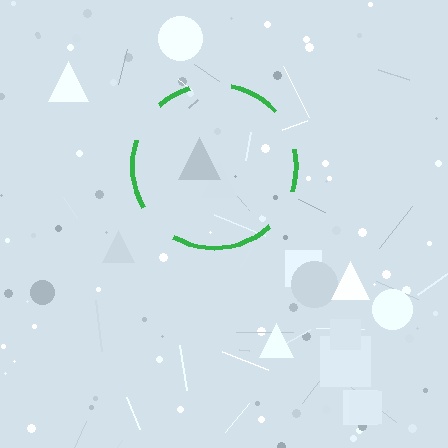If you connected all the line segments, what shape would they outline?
They would outline a circle.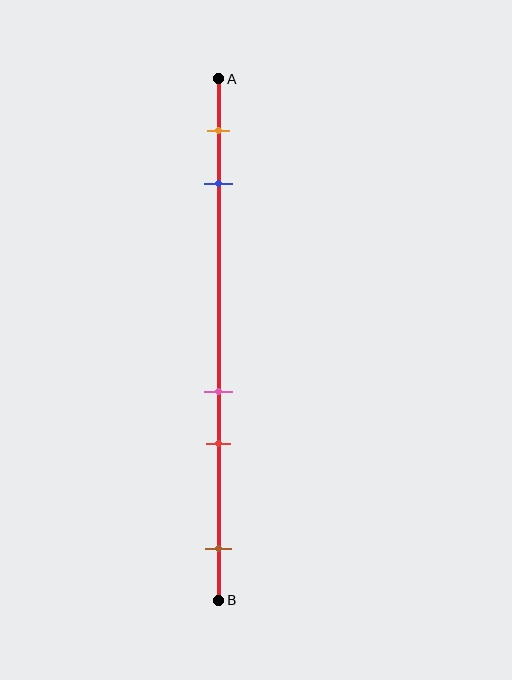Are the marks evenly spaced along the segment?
No, the marks are not evenly spaced.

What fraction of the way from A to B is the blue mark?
The blue mark is approximately 20% (0.2) of the way from A to B.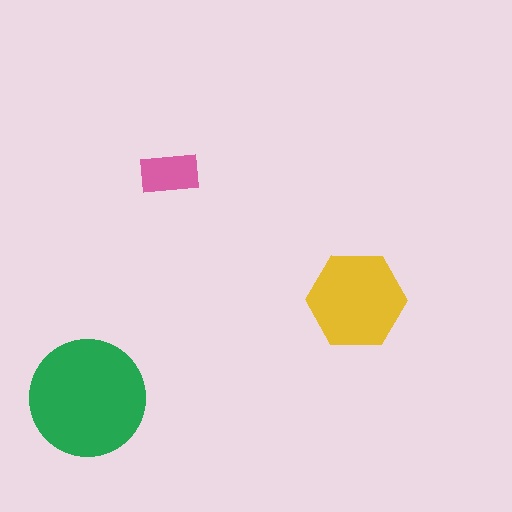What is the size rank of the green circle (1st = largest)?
1st.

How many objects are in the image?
There are 3 objects in the image.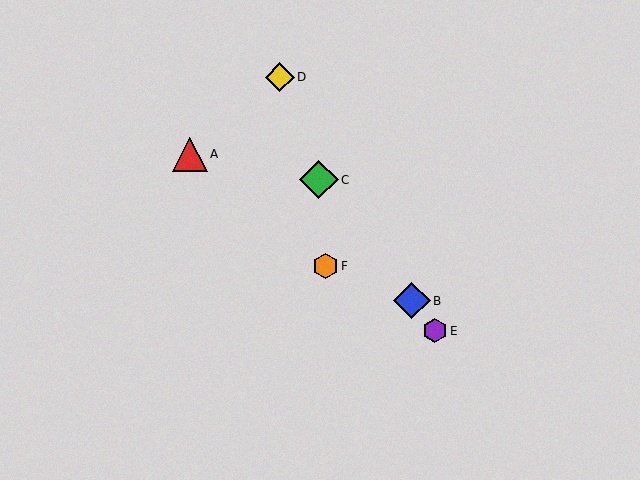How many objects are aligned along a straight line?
3 objects (B, C, E) are aligned along a straight line.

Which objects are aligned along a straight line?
Objects B, C, E are aligned along a straight line.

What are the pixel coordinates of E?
Object E is at (435, 331).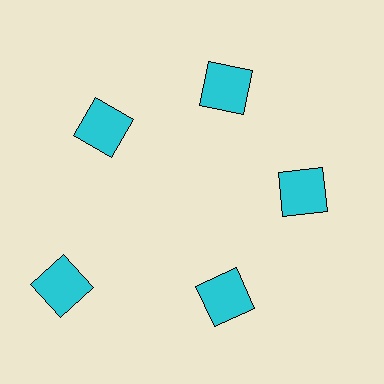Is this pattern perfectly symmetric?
No. The 5 cyan squares are arranged in a ring, but one element near the 8 o'clock position is pushed outward from the center, breaking the 5-fold rotational symmetry.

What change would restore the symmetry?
The symmetry would be restored by moving it inward, back onto the ring so that all 5 squares sit at equal angles and equal distance from the center.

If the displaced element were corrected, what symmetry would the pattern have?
It would have 5-fold rotational symmetry — the pattern would map onto itself every 72 degrees.